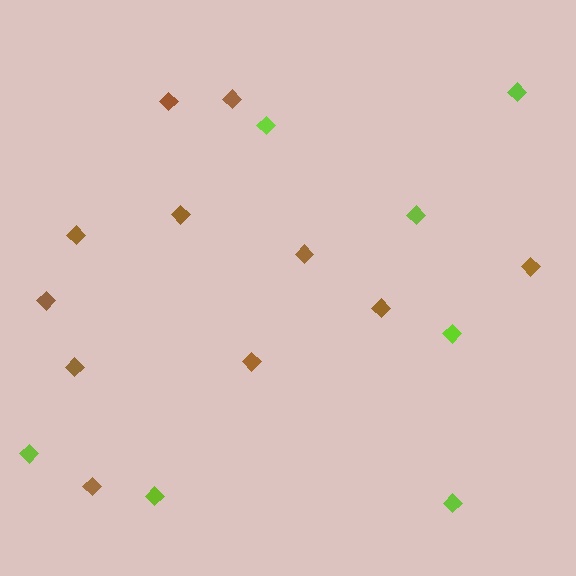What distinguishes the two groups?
There are 2 groups: one group of lime diamonds (7) and one group of brown diamonds (11).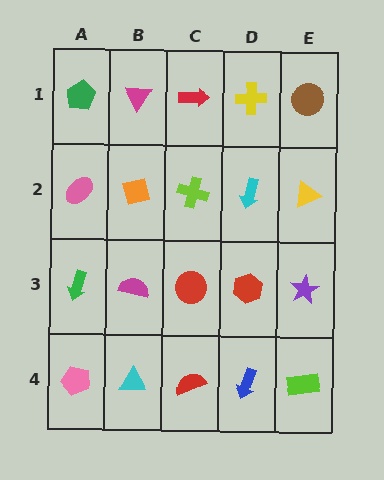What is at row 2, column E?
A yellow triangle.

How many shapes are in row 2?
5 shapes.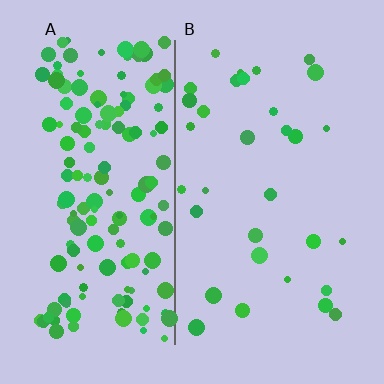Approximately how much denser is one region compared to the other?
Approximately 4.5× — region A over region B.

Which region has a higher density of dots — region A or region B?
A (the left).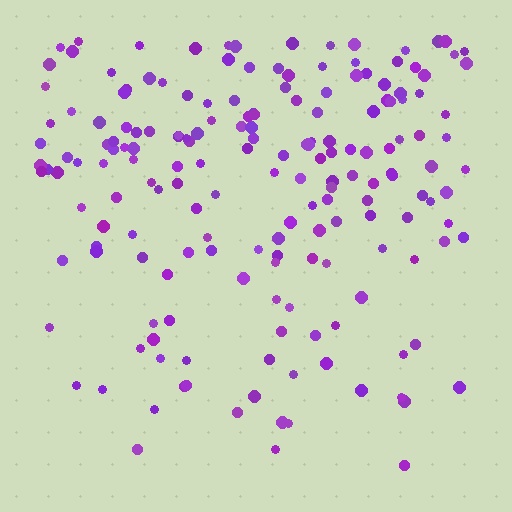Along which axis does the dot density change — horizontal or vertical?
Vertical.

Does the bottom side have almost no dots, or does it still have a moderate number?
Still a moderate number, just noticeably fewer than the top.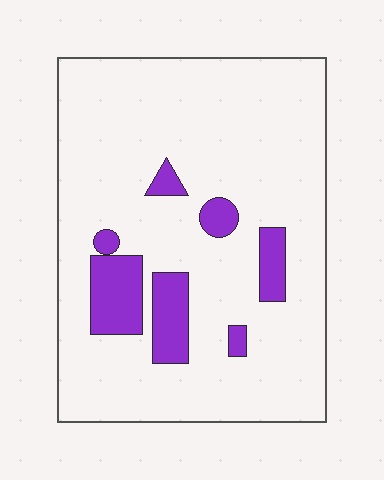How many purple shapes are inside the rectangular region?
7.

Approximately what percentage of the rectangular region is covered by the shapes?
Approximately 15%.